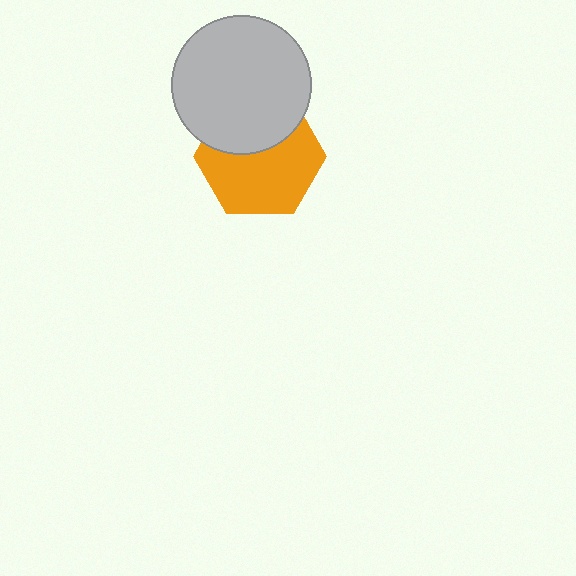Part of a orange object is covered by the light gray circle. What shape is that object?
It is a hexagon.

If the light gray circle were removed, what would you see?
You would see the complete orange hexagon.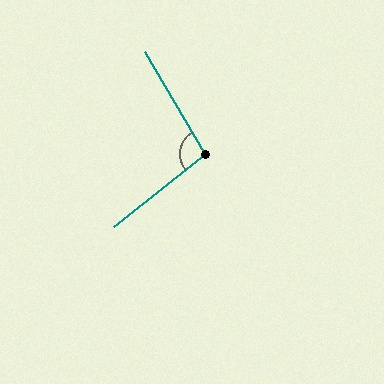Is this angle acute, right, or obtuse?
It is obtuse.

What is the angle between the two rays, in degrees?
Approximately 98 degrees.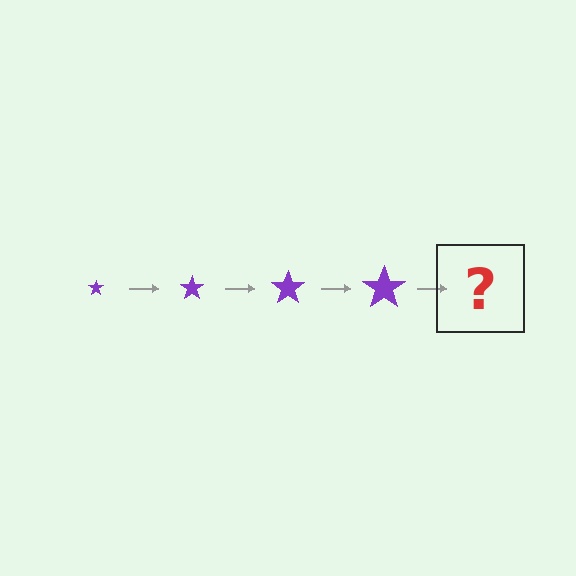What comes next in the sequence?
The next element should be a purple star, larger than the previous one.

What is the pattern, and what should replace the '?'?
The pattern is that the star gets progressively larger each step. The '?' should be a purple star, larger than the previous one.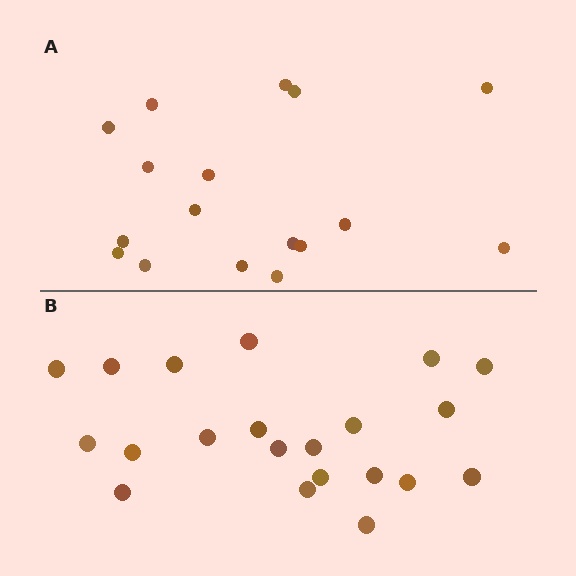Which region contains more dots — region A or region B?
Region B (the bottom region) has more dots.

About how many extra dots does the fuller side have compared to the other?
Region B has about 4 more dots than region A.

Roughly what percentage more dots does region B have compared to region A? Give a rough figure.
About 25% more.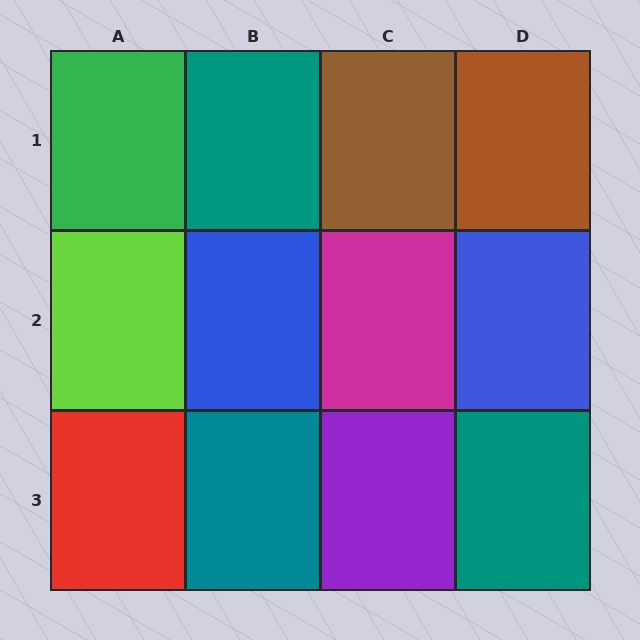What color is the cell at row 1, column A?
Green.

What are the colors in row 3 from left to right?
Red, teal, purple, teal.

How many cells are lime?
1 cell is lime.